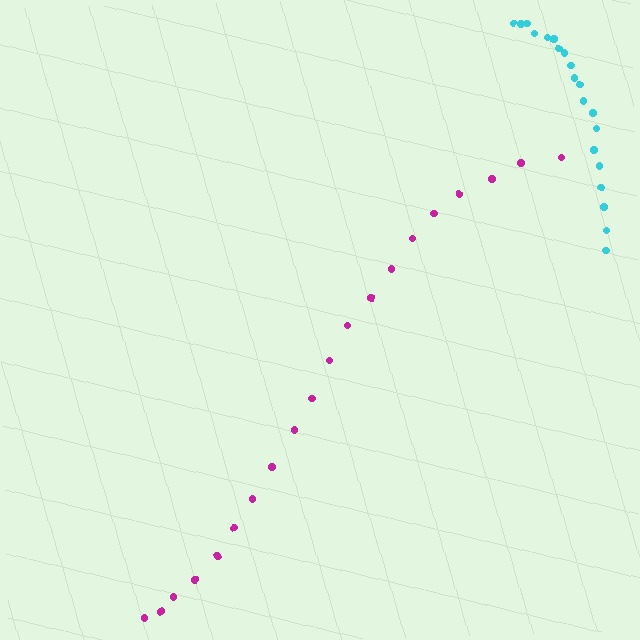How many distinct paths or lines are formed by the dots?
There are 2 distinct paths.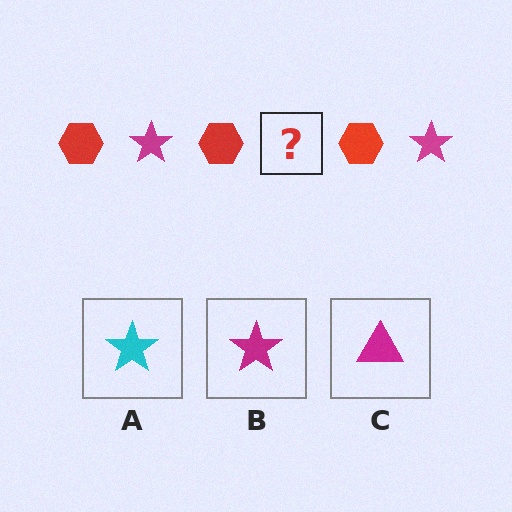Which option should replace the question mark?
Option B.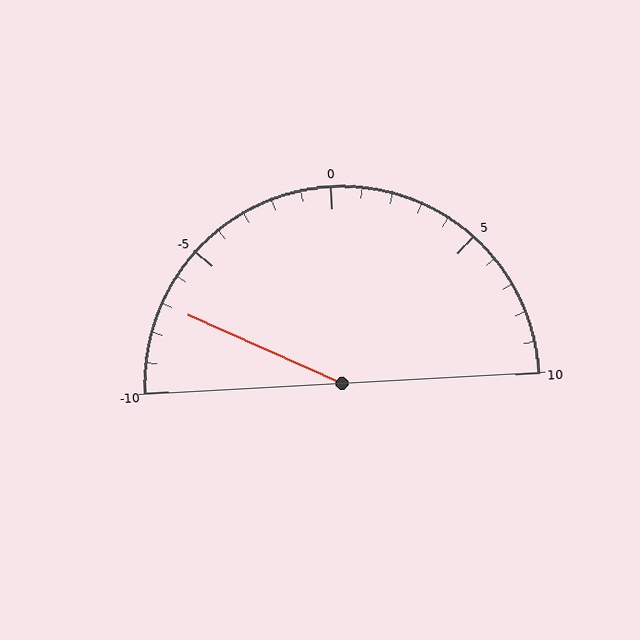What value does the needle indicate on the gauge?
The needle indicates approximately -7.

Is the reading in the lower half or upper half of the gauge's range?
The reading is in the lower half of the range (-10 to 10).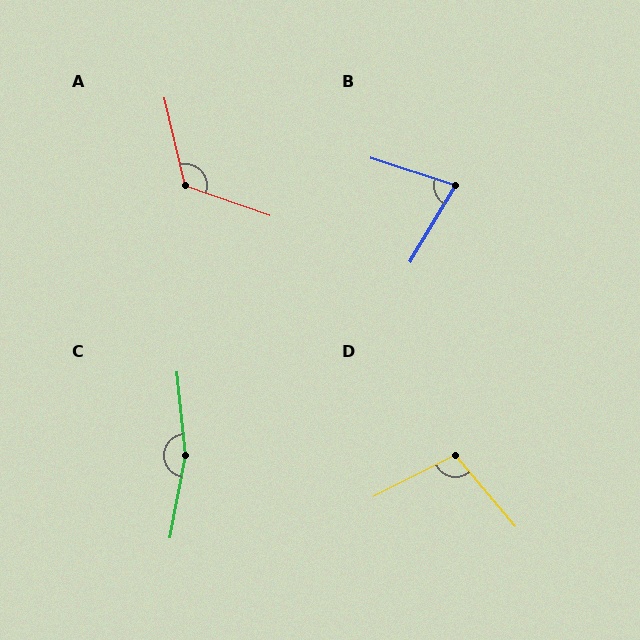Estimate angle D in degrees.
Approximately 103 degrees.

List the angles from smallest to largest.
B (77°), D (103°), A (123°), C (163°).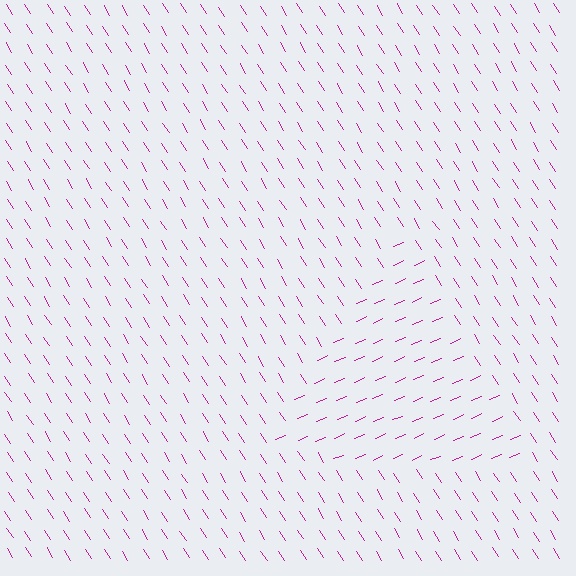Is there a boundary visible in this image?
Yes, there is a texture boundary formed by a change in line orientation.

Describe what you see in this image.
The image is filled with small magenta line segments. A triangle region in the image has lines oriented differently from the surrounding lines, creating a visible texture boundary.